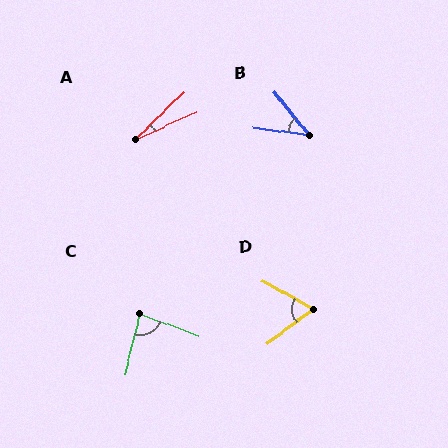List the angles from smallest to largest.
A (20°), B (43°), D (66°), C (83°).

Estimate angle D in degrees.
Approximately 66 degrees.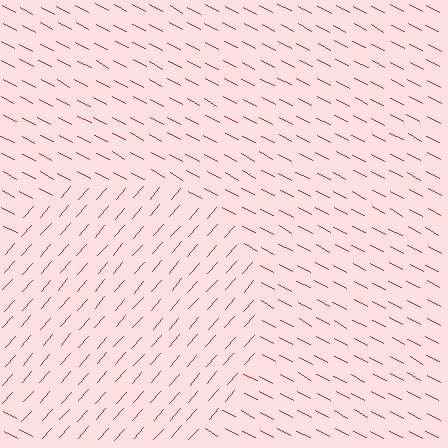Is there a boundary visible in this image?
Yes, there is a texture boundary formed by a change in line orientation.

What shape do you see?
I see a circle.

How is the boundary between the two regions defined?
The boundary is defined purely by a change in line orientation (approximately 76 degrees difference). All lines are the same color and thickness.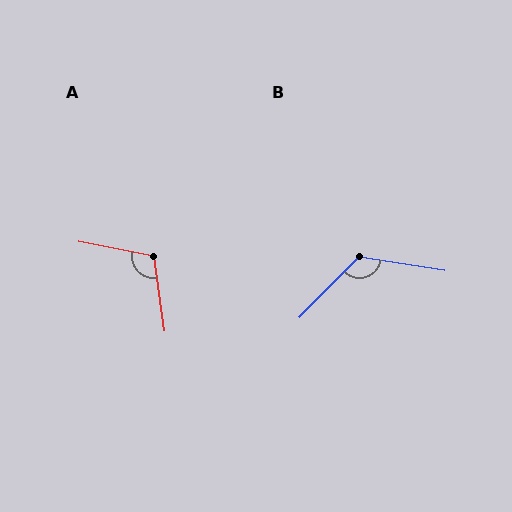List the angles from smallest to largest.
A (109°), B (125°).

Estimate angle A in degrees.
Approximately 109 degrees.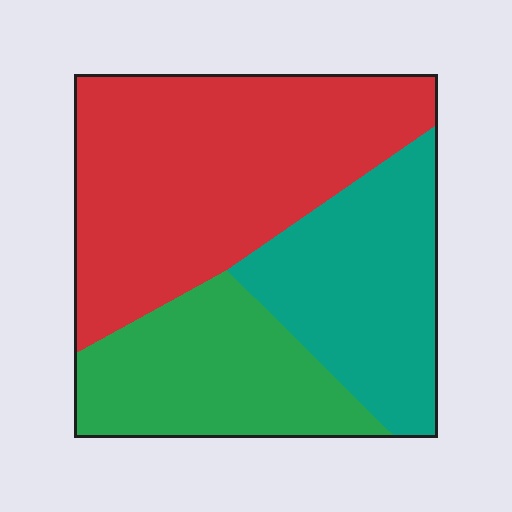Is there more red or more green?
Red.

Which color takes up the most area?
Red, at roughly 45%.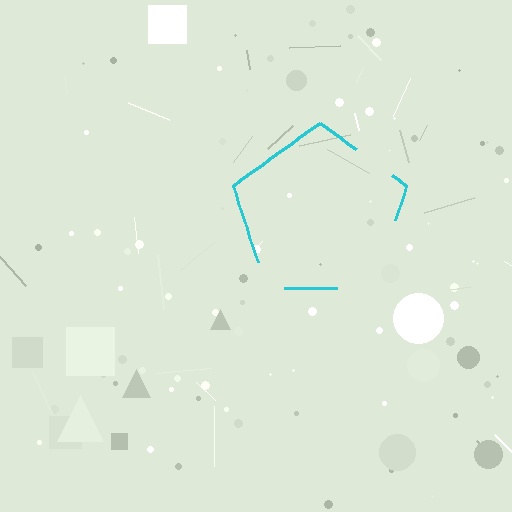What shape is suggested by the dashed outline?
The dashed outline suggests a pentagon.